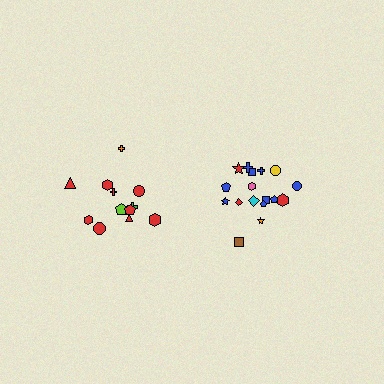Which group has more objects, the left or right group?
The right group.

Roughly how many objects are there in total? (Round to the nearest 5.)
Roughly 30 objects in total.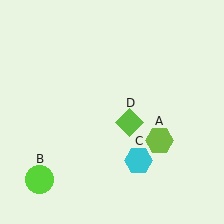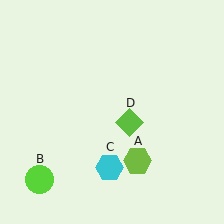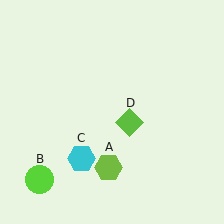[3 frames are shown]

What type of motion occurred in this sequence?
The lime hexagon (object A), cyan hexagon (object C) rotated clockwise around the center of the scene.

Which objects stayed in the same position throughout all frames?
Lime circle (object B) and lime diamond (object D) remained stationary.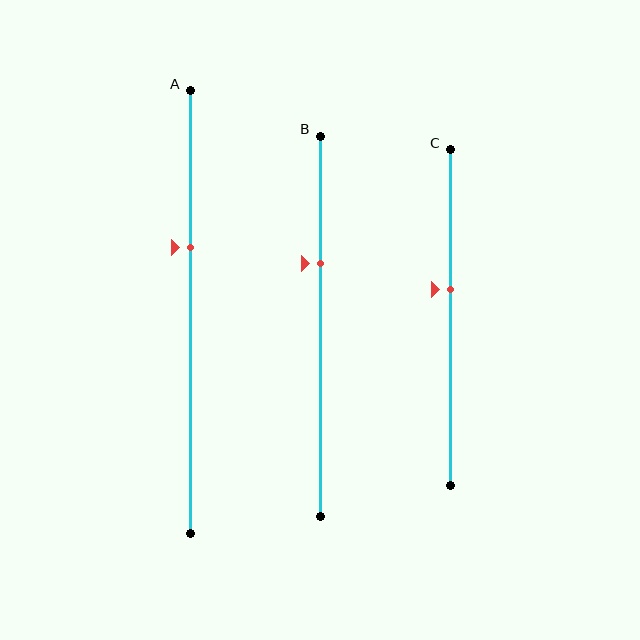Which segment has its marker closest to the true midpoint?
Segment C has its marker closest to the true midpoint.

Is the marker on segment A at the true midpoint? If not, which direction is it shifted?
No, the marker on segment A is shifted upward by about 15% of the segment length.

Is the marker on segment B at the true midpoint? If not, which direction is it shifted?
No, the marker on segment B is shifted upward by about 17% of the segment length.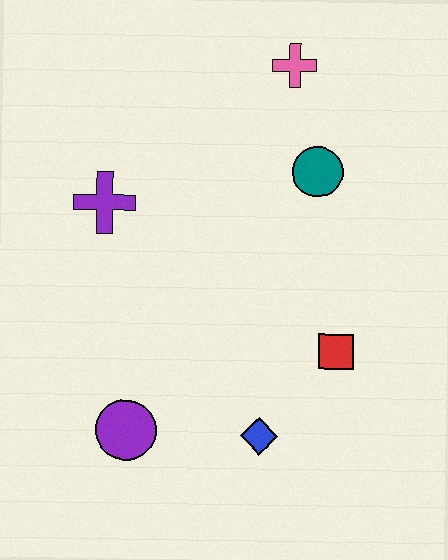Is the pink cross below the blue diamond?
No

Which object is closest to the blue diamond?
The red square is closest to the blue diamond.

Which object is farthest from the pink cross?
The purple circle is farthest from the pink cross.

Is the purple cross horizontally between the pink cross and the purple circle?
No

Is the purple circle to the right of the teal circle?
No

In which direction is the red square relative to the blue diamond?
The red square is above the blue diamond.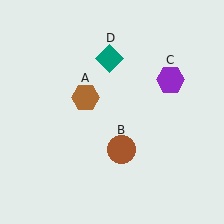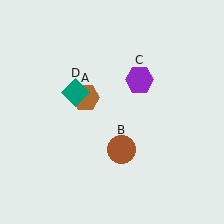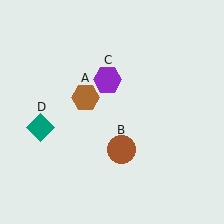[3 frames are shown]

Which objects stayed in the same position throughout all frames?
Brown hexagon (object A) and brown circle (object B) remained stationary.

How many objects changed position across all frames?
2 objects changed position: purple hexagon (object C), teal diamond (object D).